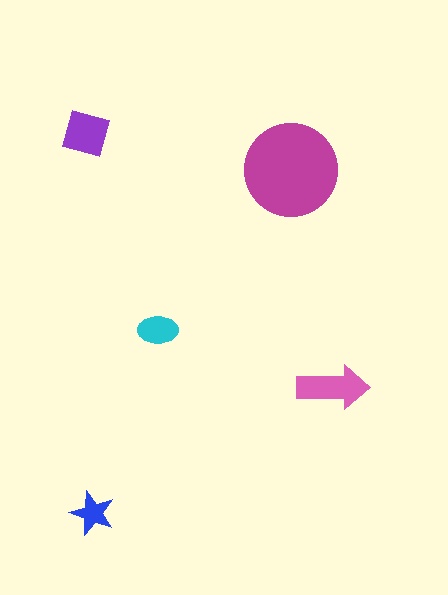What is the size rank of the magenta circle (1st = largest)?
1st.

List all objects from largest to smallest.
The magenta circle, the pink arrow, the purple diamond, the cyan ellipse, the blue star.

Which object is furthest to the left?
The purple diamond is leftmost.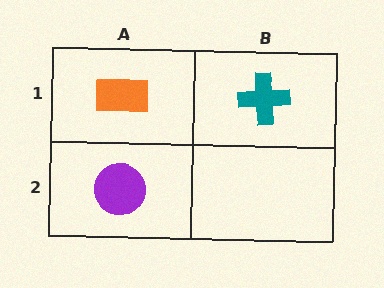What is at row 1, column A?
An orange rectangle.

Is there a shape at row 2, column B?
No, that cell is empty.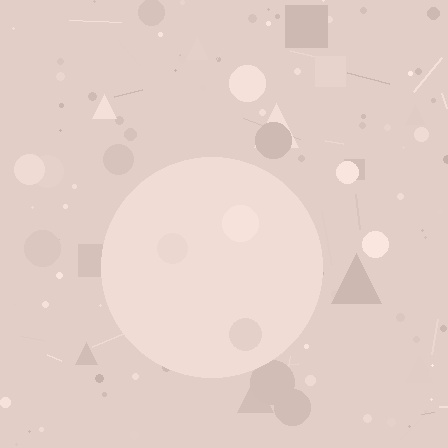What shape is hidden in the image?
A circle is hidden in the image.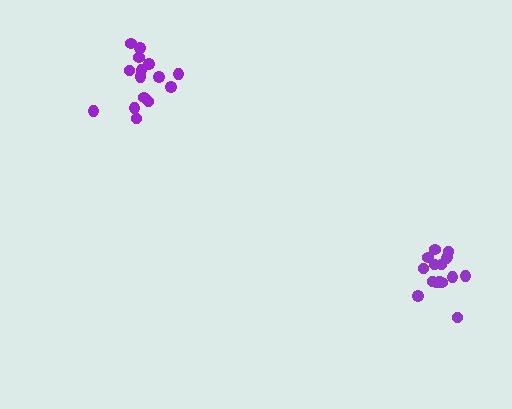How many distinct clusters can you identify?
There are 2 distinct clusters.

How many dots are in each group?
Group 1: 16 dots, Group 2: 16 dots (32 total).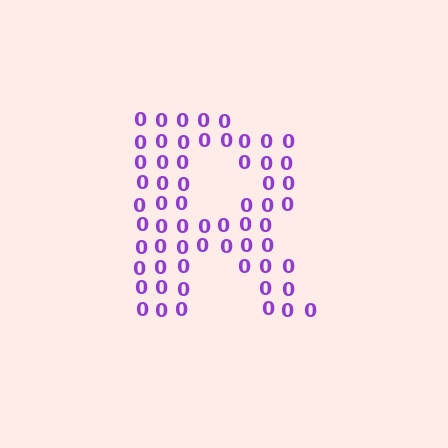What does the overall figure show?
The overall figure shows the letter R.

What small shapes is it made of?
It is made of small digit 0's.